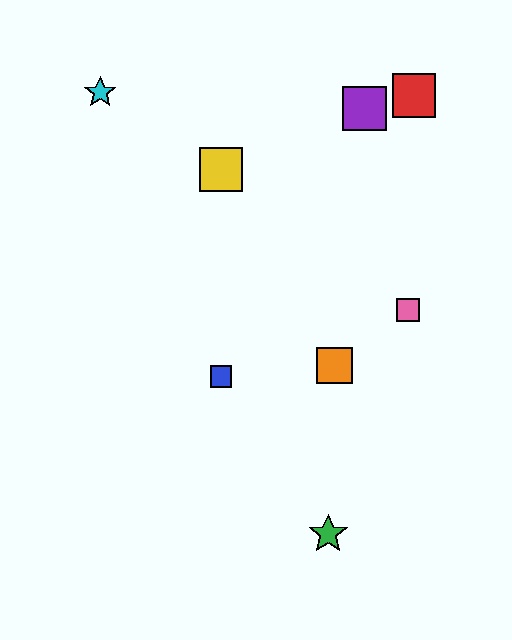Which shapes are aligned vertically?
The blue square, the yellow square are aligned vertically.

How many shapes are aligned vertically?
2 shapes (the blue square, the yellow square) are aligned vertically.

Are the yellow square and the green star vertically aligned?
No, the yellow square is at x≈221 and the green star is at x≈328.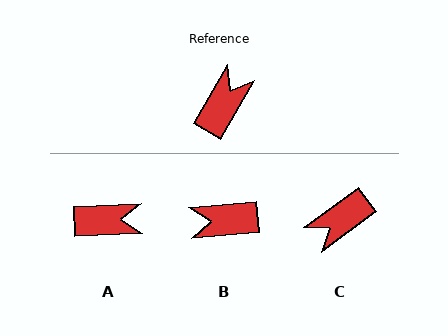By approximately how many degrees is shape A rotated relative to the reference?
Approximately 58 degrees clockwise.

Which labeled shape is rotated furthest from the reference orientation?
C, about 157 degrees away.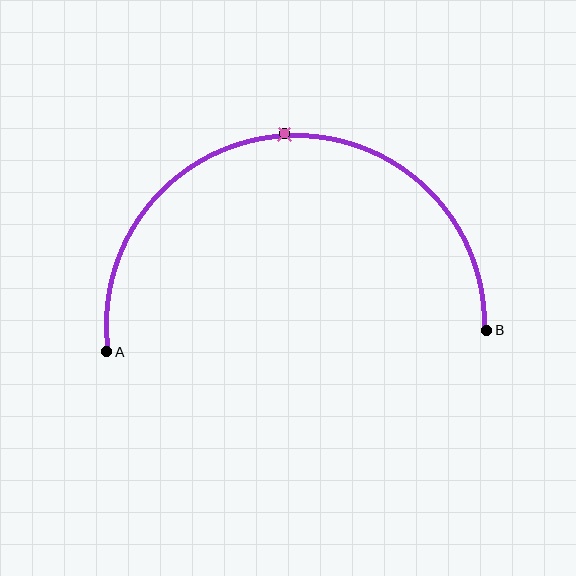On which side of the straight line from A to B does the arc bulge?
The arc bulges above the straight line connecting A and B.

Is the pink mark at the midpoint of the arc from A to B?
Yes. The pink mark lies on the arc at equal arc-length from both A and B — it is the arc midpoint.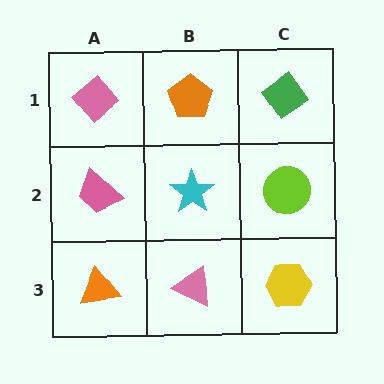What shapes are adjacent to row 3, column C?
A lime circle (row 2, column C), a pink triangle (row 3, column B).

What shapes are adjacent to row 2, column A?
A pink diamond (row 1, column A), an orange triangle (row 3, column A), a cyan star (row 2, column B).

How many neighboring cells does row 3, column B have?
3.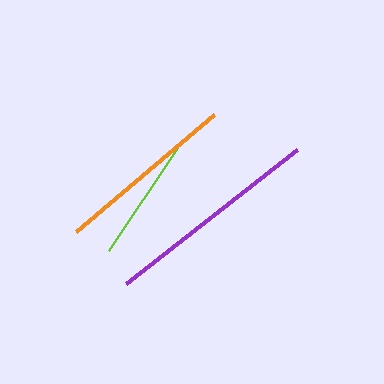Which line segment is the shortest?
The lime line is the shortest at approximately 123 pixels.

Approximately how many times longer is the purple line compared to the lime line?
The purple line is approximately 1.8 times the length of the lime line.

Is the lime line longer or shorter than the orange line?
The orange line is longer than the lime line.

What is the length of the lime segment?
The lime segment is approximately 123 pixels long.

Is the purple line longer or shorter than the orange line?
The purple line is longer than the orange line.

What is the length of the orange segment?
The orange segment is approximately 181 pixels long.